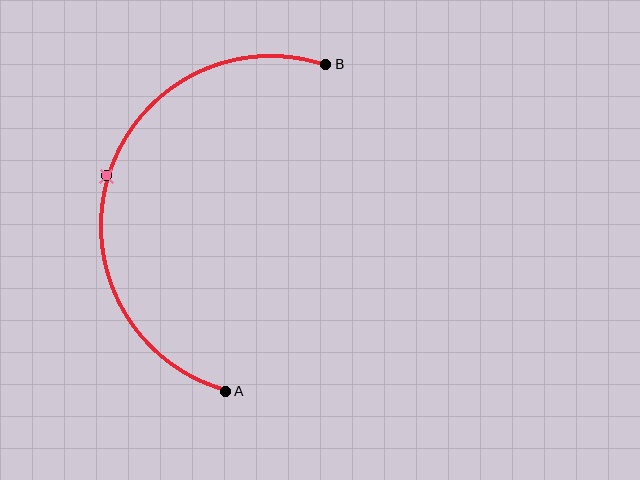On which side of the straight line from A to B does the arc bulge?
The arc bulges to the left of the straight line connecting A and B.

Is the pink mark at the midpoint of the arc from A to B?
Yes. The pink mark lies on the arc at equal arc-length from both A and B — it is the arc midpoint.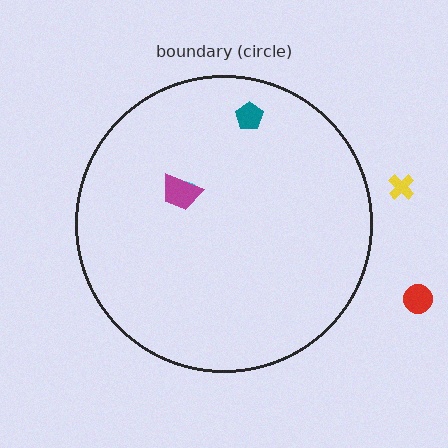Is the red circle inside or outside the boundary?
Outside.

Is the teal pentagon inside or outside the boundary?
Inside.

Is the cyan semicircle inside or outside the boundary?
Inside.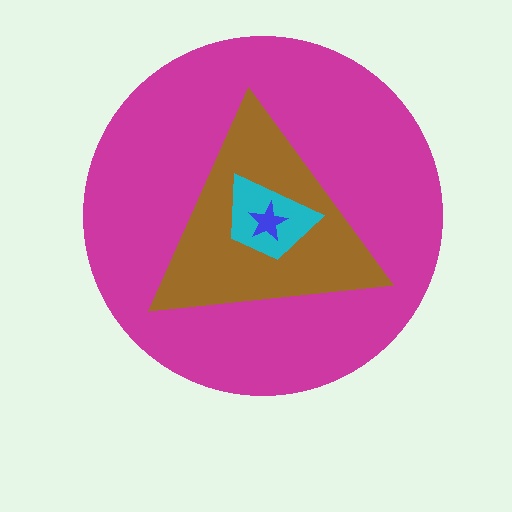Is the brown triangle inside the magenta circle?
Yes.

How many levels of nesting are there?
4.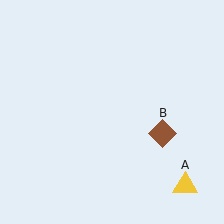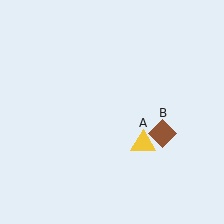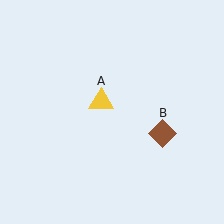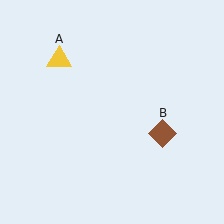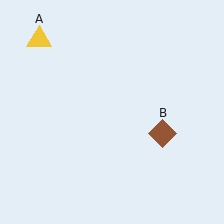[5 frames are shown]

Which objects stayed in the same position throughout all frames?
Brown diamond (object B) remained stationary.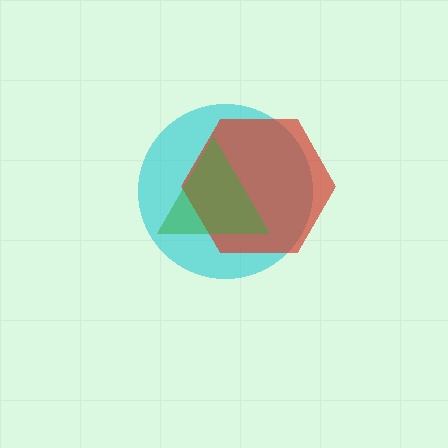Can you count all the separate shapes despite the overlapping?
Yes, there are 3 separate shapes.